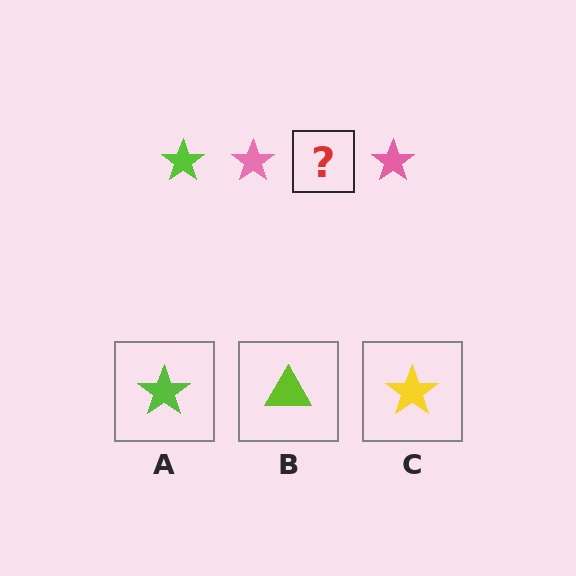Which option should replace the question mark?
Option A.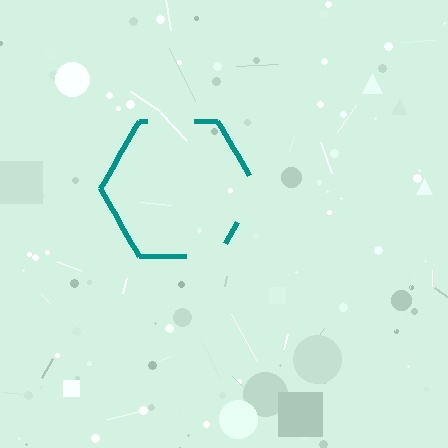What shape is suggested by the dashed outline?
The dashed outline suggests a hexagon.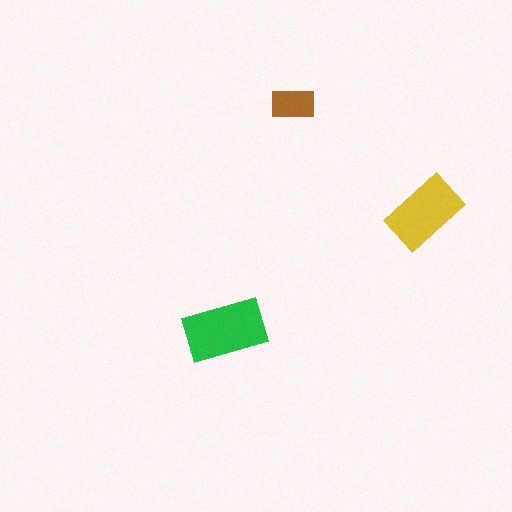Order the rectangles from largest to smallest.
the green one, the yellow one, the brown one.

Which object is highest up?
The brown rectangle is topmost.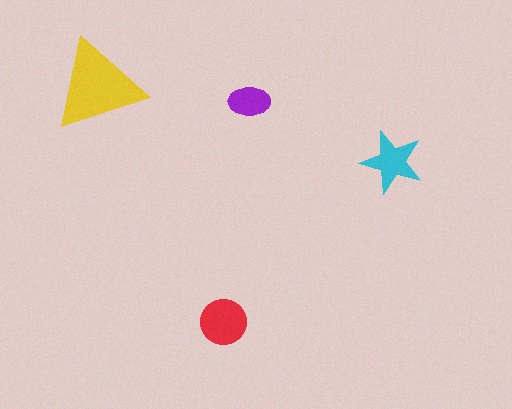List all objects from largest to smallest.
The yellow triangle, the red circle, the cyan star, the purple ellipse.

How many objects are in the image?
There are 4 objects in the image.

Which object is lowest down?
The red circle is bottommost.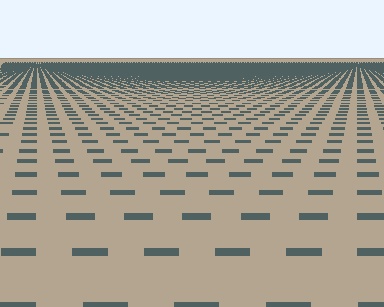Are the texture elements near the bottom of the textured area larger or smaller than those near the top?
Larger. Near the bottom, elements are closer to the viewer and appear at a bigger on-screen size.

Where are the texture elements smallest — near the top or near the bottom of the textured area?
Near the top.